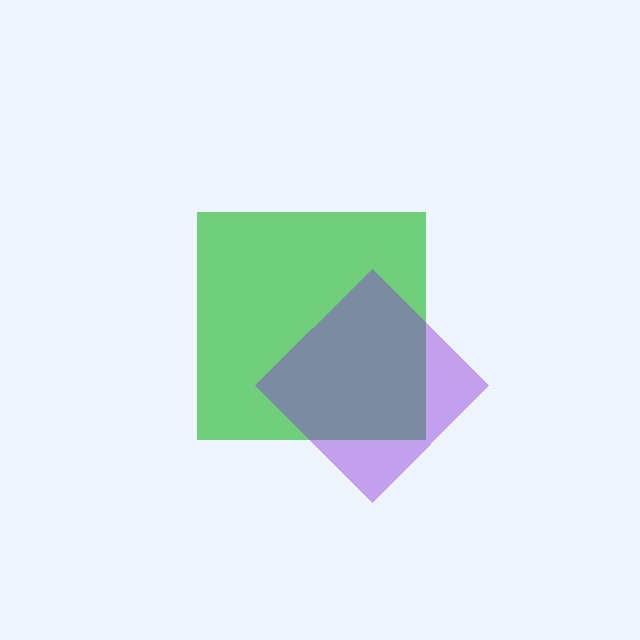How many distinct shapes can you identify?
There are 2 distinct shapes: a green square, a purple diamond.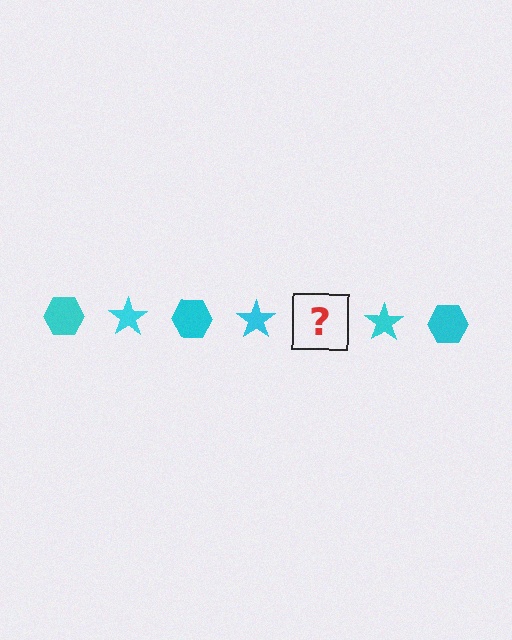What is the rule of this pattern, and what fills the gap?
The rule is that the pattern cycles through hexagon, star shapes in cyan. The gap should be filled with a cyan hexagon.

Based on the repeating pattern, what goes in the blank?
The blank should be a cyan hexagon.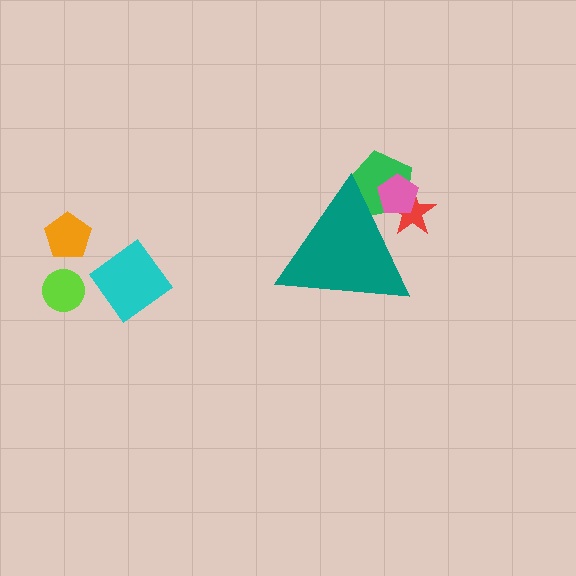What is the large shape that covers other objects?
A teal triangle.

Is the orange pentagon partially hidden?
No, the orange pentagon is fully visible.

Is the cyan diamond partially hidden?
No, the cyan diamond is fully visible.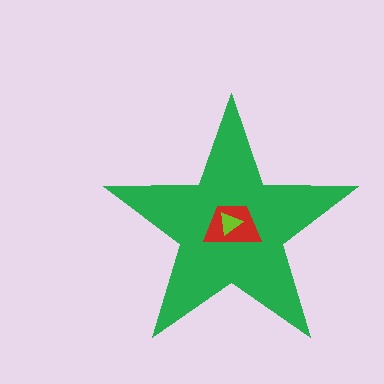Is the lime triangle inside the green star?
Yes.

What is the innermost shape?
The lime triangle.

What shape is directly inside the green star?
The red trapezoid.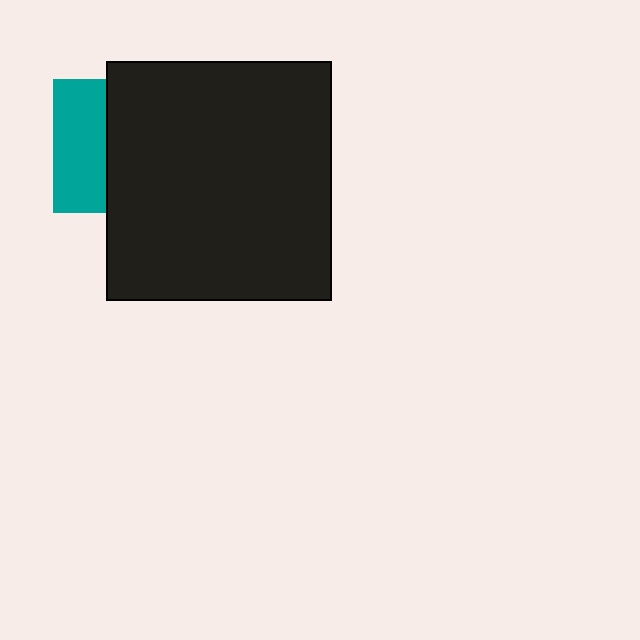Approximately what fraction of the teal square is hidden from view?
Roughly 61% of the teal square is hidden behind the black rectangle.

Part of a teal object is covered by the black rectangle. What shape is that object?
It is a square.